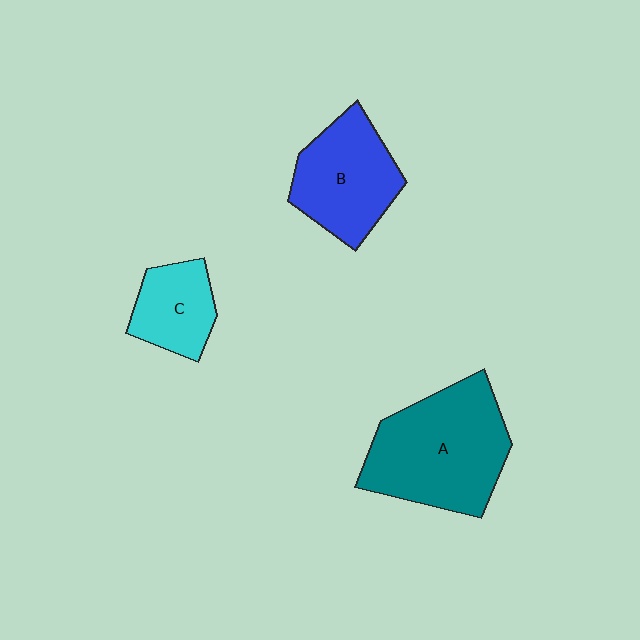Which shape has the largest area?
Shape A (teal).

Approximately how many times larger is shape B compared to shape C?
Approximately 1.6 times.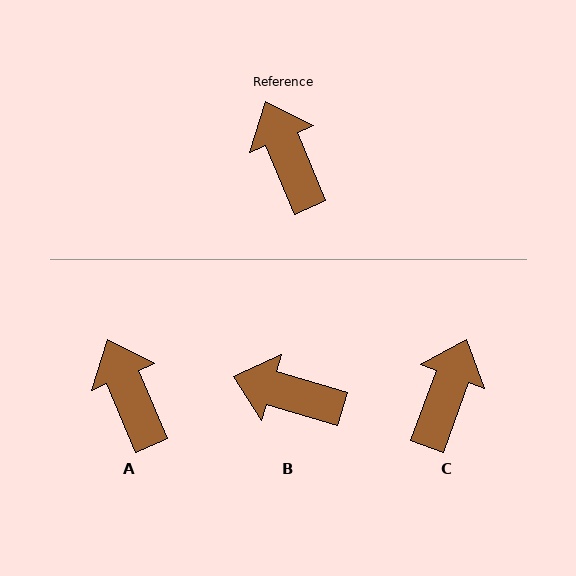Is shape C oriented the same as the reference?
No, it is off by about 43 degrees.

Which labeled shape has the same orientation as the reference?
A.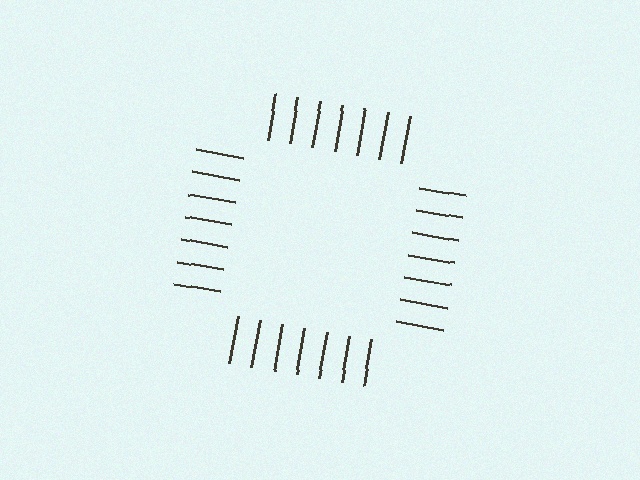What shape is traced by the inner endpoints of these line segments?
An illusory square — the line segments terminate on its edges but no continuous stroke is drawn.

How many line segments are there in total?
28 — 7 along each of the 4 edges.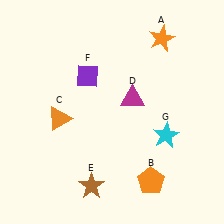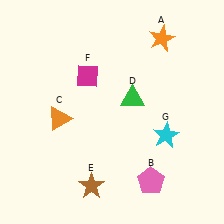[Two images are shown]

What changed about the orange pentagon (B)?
In Image 1, B is orange. In Image 2, it changed to pink.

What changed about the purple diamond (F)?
In Image 1, F is purple. In Image 2, it changed to magenta.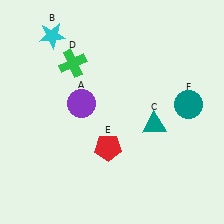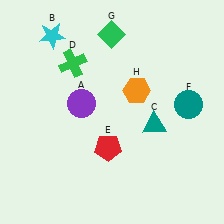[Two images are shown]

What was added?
A green diamond (G), an orange hexagon (H) were added in Image 2.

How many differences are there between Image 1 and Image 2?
There are 2 differences between the two images.